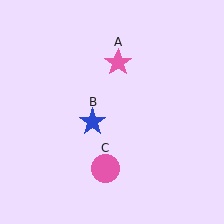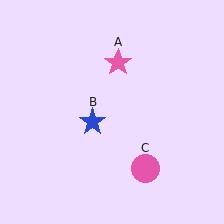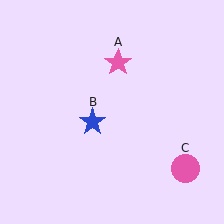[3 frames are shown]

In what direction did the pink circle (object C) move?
The pink circle (object C) moved right.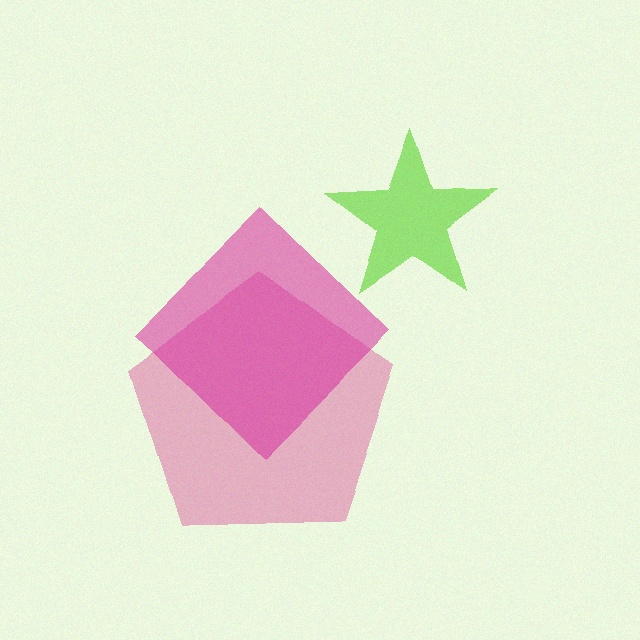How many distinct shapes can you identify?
There are 3 distinct shapes: a lime star, a pink pentagon, a magenta diamond.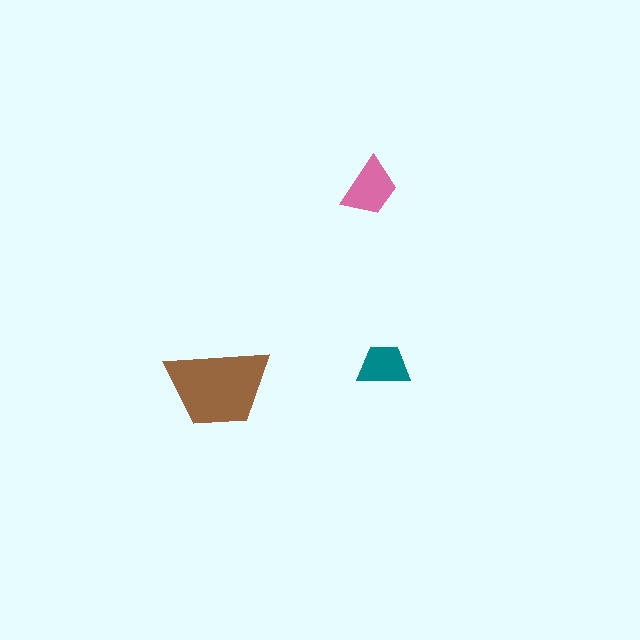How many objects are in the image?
There are 3 objects in the image.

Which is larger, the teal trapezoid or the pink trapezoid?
The pink one.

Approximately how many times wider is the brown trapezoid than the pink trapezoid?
About 1.5 times wider.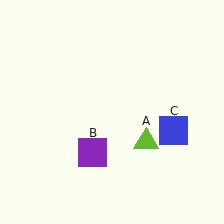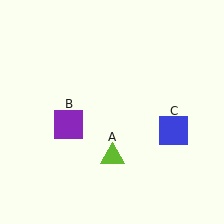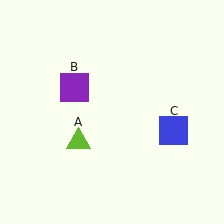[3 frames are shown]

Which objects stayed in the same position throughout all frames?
Blue square (object C) remained stationary.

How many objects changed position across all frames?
2 objects changed position: lime triangle (object A), purple square (object B).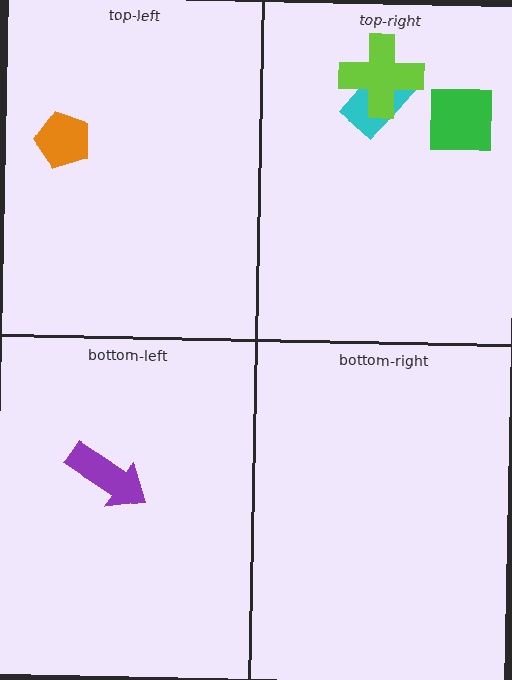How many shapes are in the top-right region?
3.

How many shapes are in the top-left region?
1.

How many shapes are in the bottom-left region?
1.